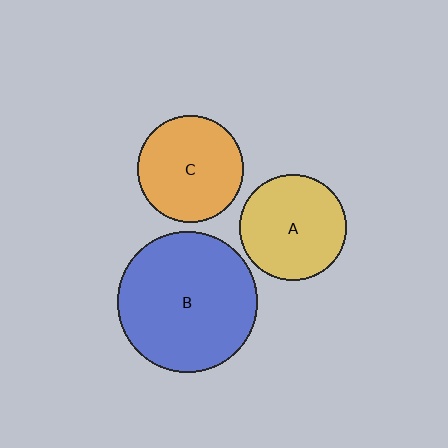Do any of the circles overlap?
No, none of the circles overlap.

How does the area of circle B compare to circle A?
Approximately 1.7 times.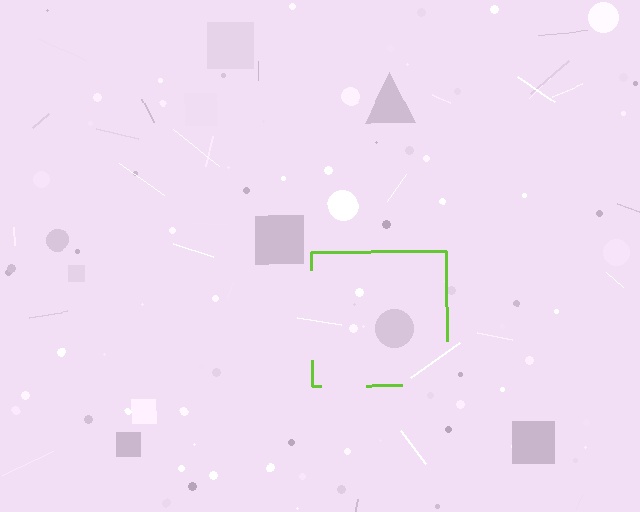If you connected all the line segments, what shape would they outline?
They would outline a square.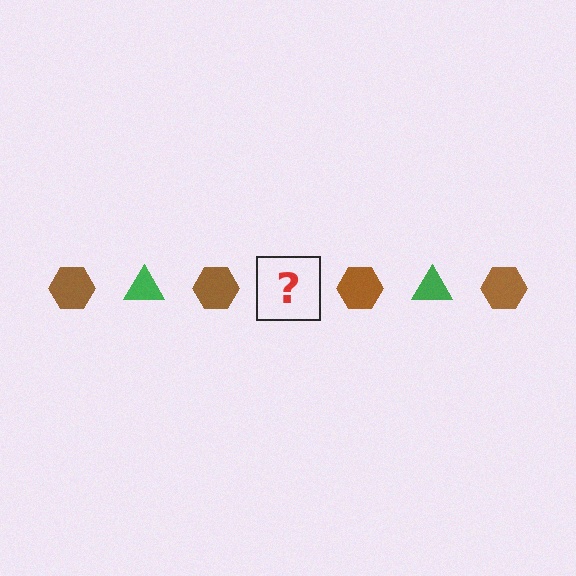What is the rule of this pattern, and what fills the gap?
The rule is that the pattern alternates between brown hexagon and green triangle. The gap should be filled with a green triangle.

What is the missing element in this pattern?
The missing element is a green triangle.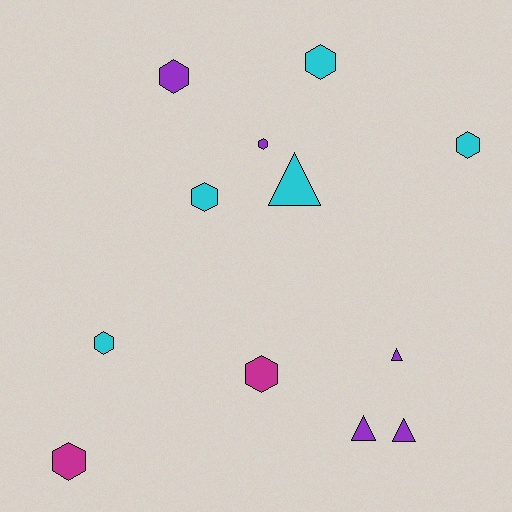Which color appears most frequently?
Purple, with 5 objects.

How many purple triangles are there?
There are 3 purple triangles.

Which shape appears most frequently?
Hexagon, with 8 objects.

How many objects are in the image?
There are 12 objects.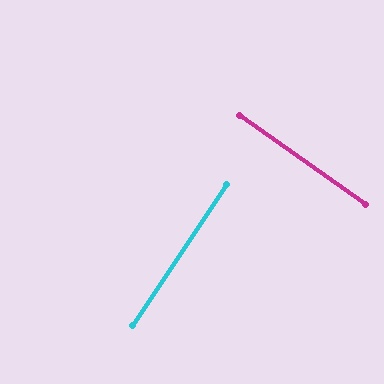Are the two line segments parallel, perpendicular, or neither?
Perpendicular — they meet at approximately 89°.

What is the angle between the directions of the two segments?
Approximately 89 degrees.